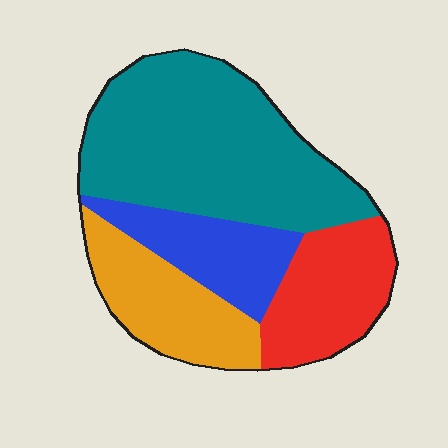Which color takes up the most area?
Teal, at roughly 45%.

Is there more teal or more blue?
Teal.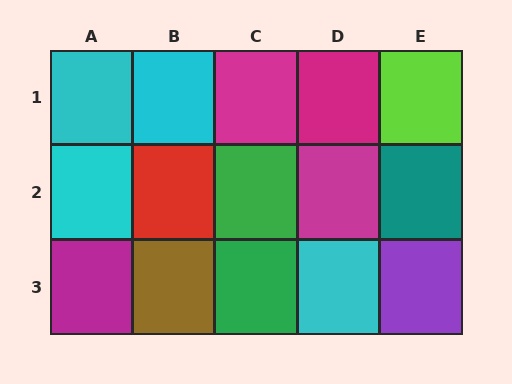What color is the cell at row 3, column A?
Magenta.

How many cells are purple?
1 cell is purple.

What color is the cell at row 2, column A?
Cyan.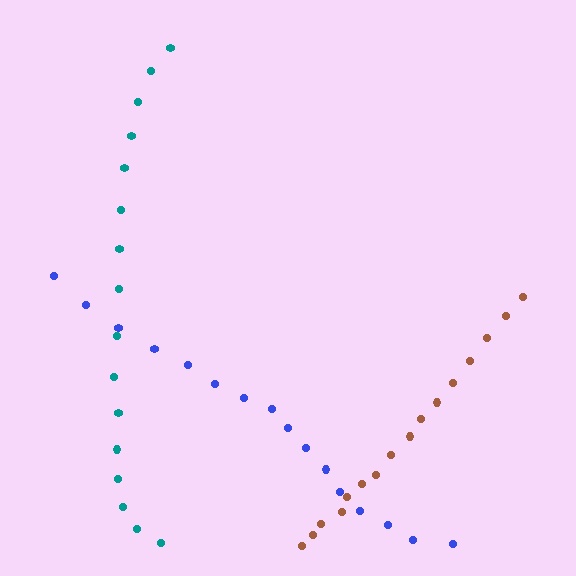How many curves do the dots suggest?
There are 3 distinct paths.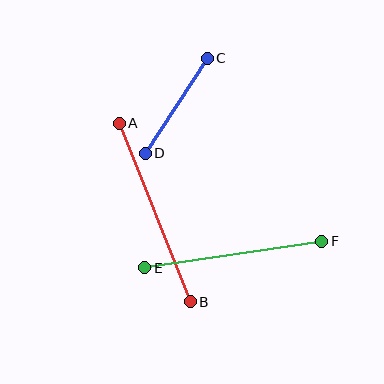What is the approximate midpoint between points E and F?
The midpoint is at approximately (233, 255) pixels.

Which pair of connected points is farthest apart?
Points A and B are farthest apart.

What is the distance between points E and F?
The distance is approximately 179 pixels.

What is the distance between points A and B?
The distance is approximately 192 pixels.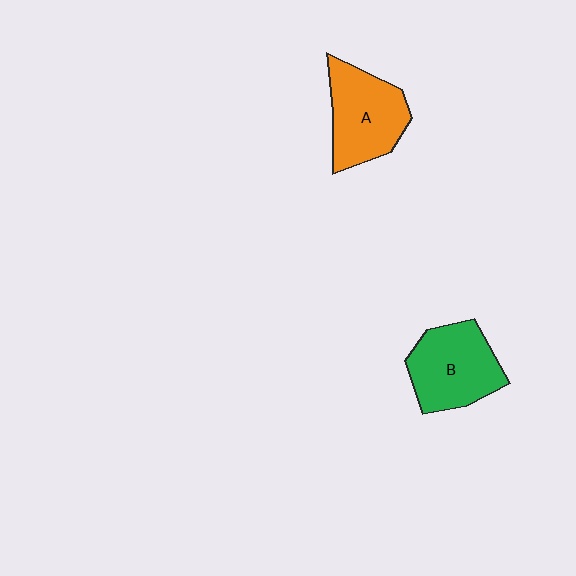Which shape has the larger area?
Shape B (green).